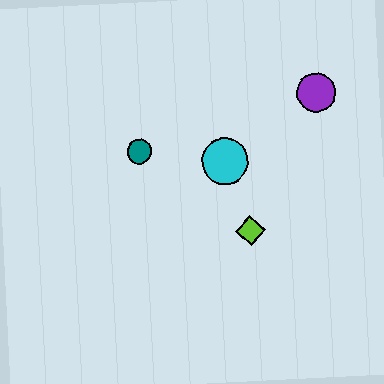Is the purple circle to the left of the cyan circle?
No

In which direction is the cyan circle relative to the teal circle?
The cyan circle is to the right of the teal circle.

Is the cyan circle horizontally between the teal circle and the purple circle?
Yes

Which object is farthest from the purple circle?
The teal circle is farthest from the purple circle.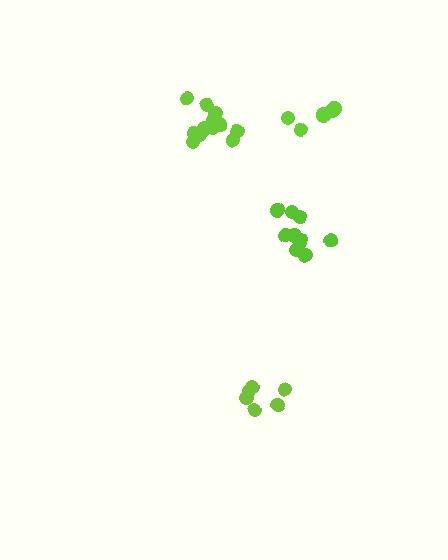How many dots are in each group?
Group 1: 12 dots, Group 2: 10 dots, Group 3: 6 dots, Group 4: 7 dots (35 total).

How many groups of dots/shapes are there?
There are 4 groups.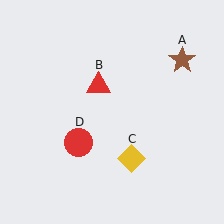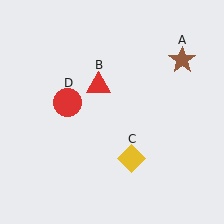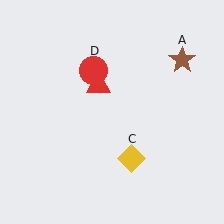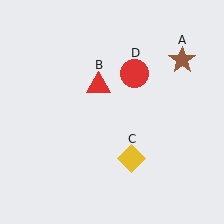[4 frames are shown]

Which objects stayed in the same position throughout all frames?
Brown star (object A) and red triangle (object B) and yellow diamond (object C) remained stationary.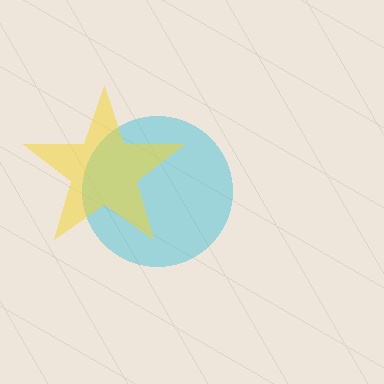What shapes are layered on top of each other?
The layered shapes are: a cyan circle, a yellow star.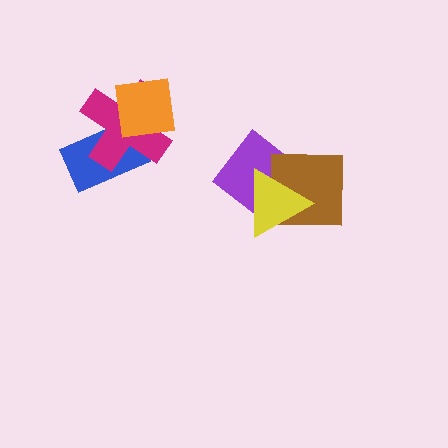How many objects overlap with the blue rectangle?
1 object overlaps with the blue rectangle.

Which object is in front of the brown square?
The yellow triangle is in front of the brown square.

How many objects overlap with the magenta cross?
2 objects overlap with the magenta cross.